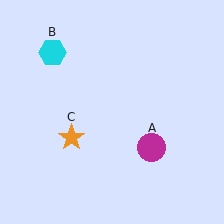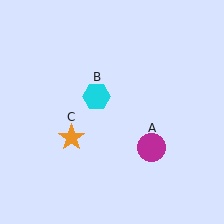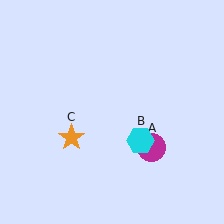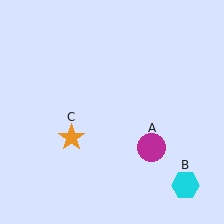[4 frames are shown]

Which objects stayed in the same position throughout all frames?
Magenta circle (object A) and orange star (object C) remained stationary.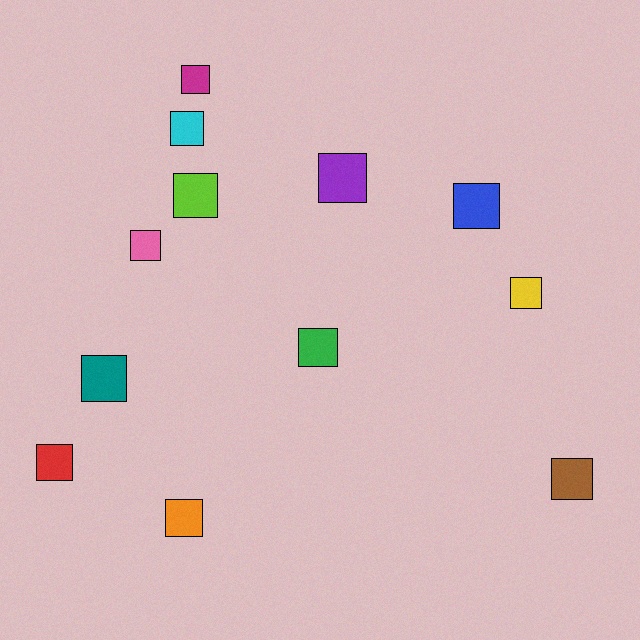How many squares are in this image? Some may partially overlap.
There are 12 squares.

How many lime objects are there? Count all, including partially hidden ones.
There is 1 lime object.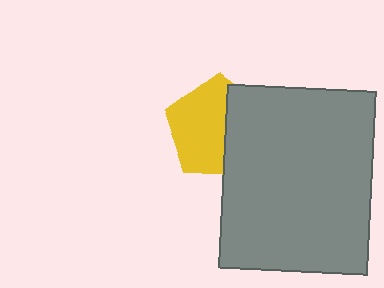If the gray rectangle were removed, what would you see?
You would see the complete yellow pentagon.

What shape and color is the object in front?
The object in front is a gray rectangle.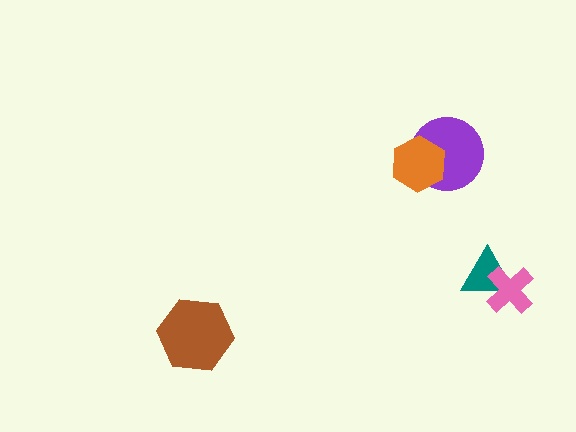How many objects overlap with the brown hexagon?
0 objects overlap with the brown hexagon.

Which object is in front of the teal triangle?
The pink cross is in front of the teal triangle.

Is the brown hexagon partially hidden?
No, no other shape covers it.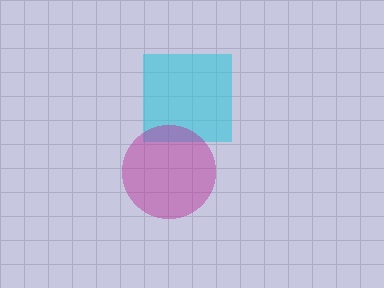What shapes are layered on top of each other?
The layered shapes are: a cyan square, a magenta circle.